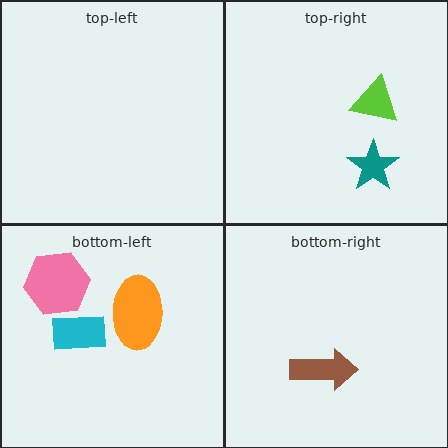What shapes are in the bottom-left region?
The cyan rectangle, the pink hexagon, the orange ellipse.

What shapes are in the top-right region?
The teal star, the lime triangle.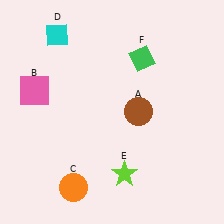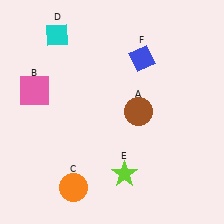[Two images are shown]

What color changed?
The diamond (F) changed from green in Image 1 to blue in Image 2.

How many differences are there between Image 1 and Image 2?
There is 1 difference between the two images.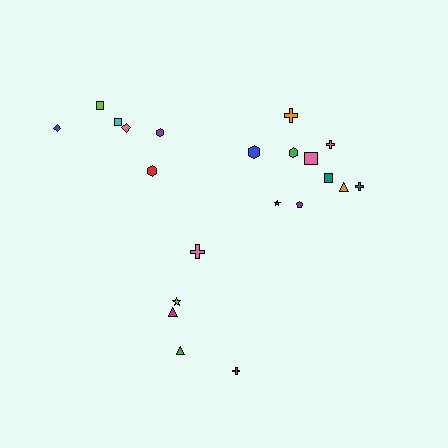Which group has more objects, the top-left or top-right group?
The top-right group.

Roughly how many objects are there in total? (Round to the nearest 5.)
Roughly 20 objects in total.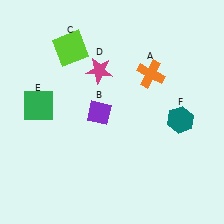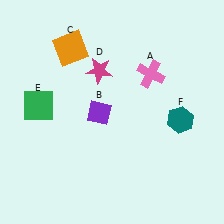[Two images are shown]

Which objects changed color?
A changed from orange to pink. C changed from lime to orange.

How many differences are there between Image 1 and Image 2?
There are 2 differences between the two images.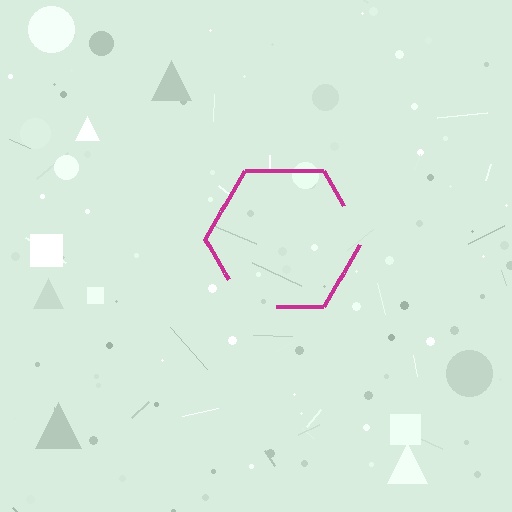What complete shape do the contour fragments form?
The contour fragments form a hexagon.